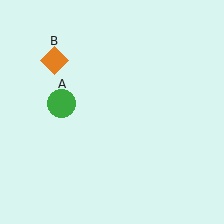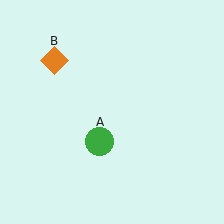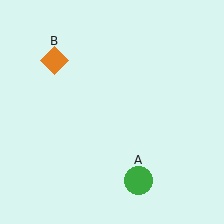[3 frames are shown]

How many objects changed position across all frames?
1 object changed position: green circle (object A).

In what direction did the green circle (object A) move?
The green circle (object A) moved down and to the right.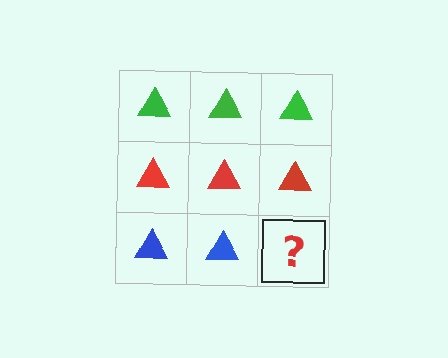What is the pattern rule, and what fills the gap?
The rule is that each row has a consistent color. The gap should be filled with a blue triangle.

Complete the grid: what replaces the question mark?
The question mark should be replaced with a blue triangle.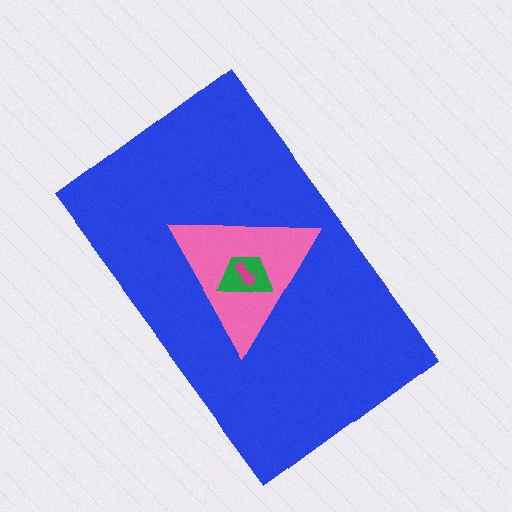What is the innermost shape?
The magenta arrow.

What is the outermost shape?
The blue rectangle.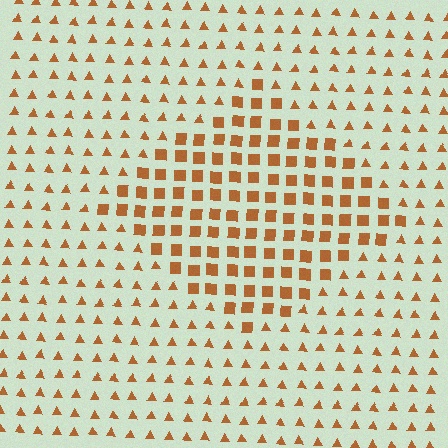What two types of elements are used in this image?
The image uses squares inside the diamond region and triangles outside it.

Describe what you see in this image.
The image is filled with small brown elements arranged in a uniform grid. A diamond-shaped region contains squares, while the surrounding area contains triangles. The boundary is defined purely by the change in element shape.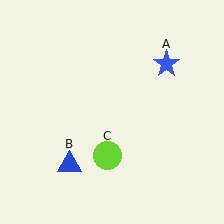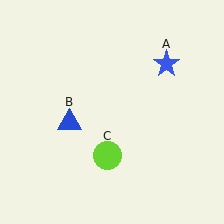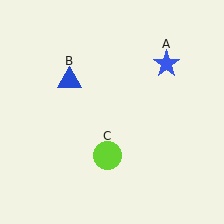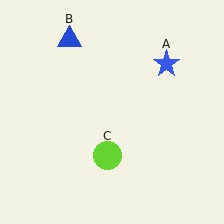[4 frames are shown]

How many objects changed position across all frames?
1 object changed position: blue triangle (object B).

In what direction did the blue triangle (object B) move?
The blue triangle (object B) moved up.